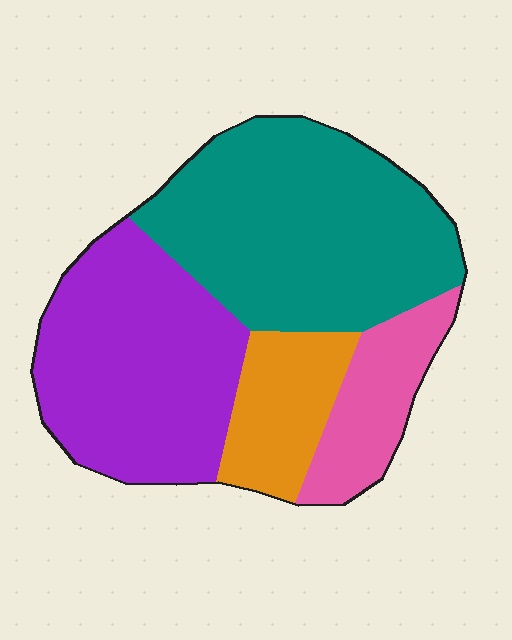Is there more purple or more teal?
Teal.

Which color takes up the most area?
Teal, at roughly 40%.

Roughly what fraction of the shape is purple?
Purple takes up about one third (1/3) of the shape.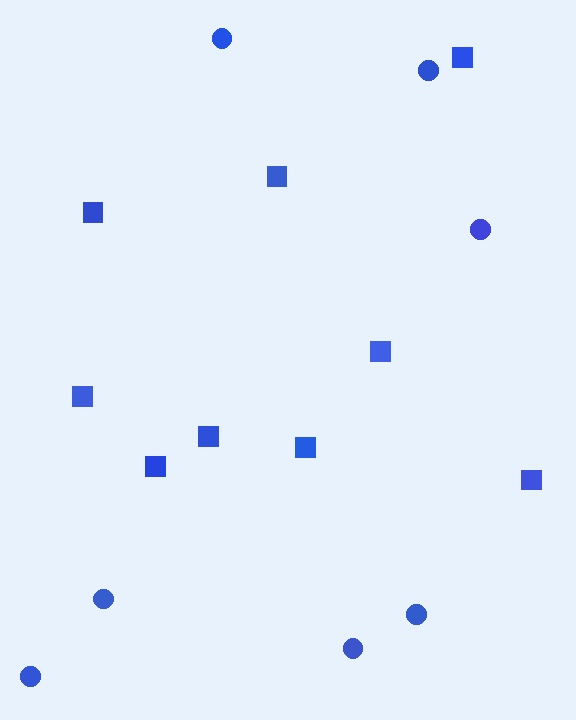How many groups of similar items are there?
There are 2 groups: one group of squares (9) and one group of circles (7).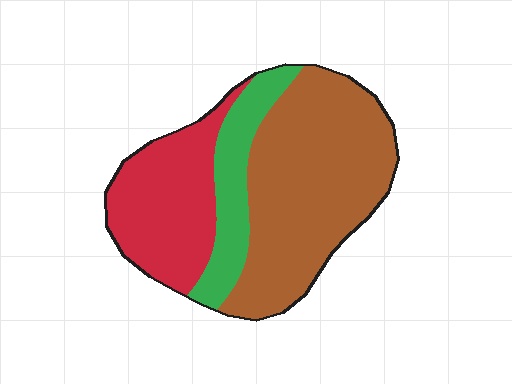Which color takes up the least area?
Green, at roughly 15%.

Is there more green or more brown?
Brown.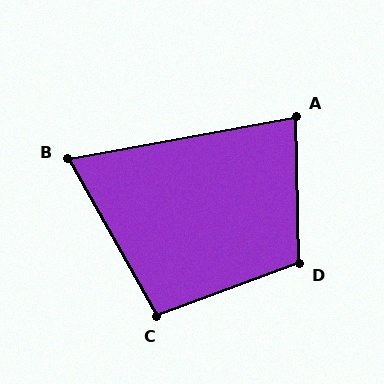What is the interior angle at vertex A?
Approximately 81 degrees (acute).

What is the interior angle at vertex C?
Approximately 99 degrees (obtuse).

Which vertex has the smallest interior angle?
B, at approximately 71 degrees.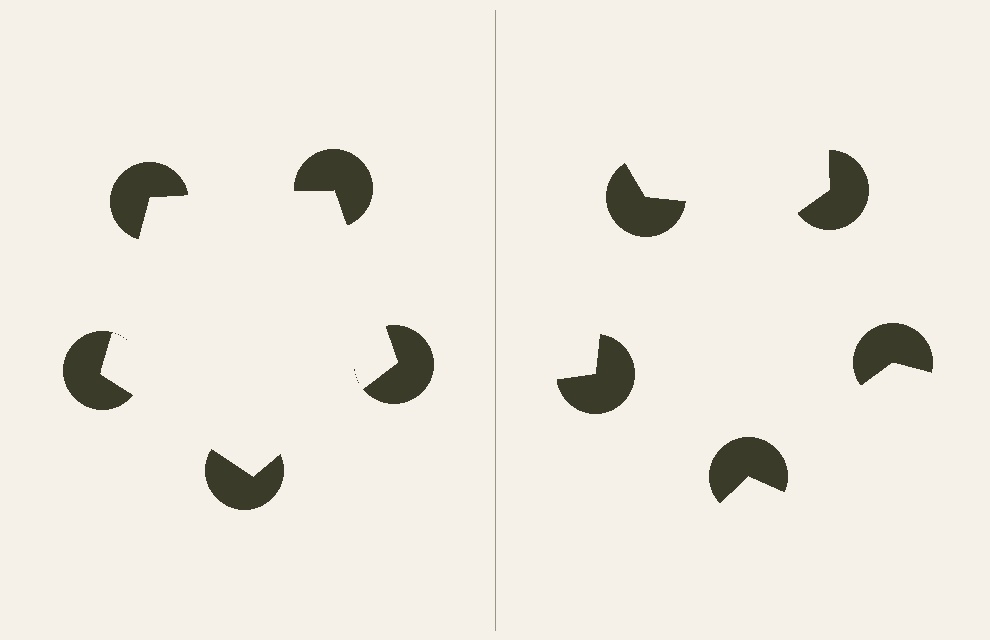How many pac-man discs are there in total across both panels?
10 — 5 on each side.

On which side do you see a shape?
An illusory pentagon appears on the left side. On the right side the wedge cuts are rotated, so no coherent shape forms.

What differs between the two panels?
The pac-man discs are positioned identically on both sides; only the wedge orientations differ. On the left they align to a pentagon; on the right they are misaligned.